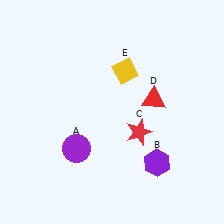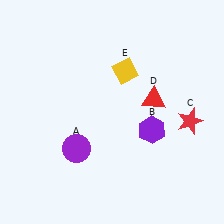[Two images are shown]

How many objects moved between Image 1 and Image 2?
2 objects moved between the two images.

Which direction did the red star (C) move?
The red star (C) moved right.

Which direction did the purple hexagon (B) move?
The purple hexagon (B) moved up.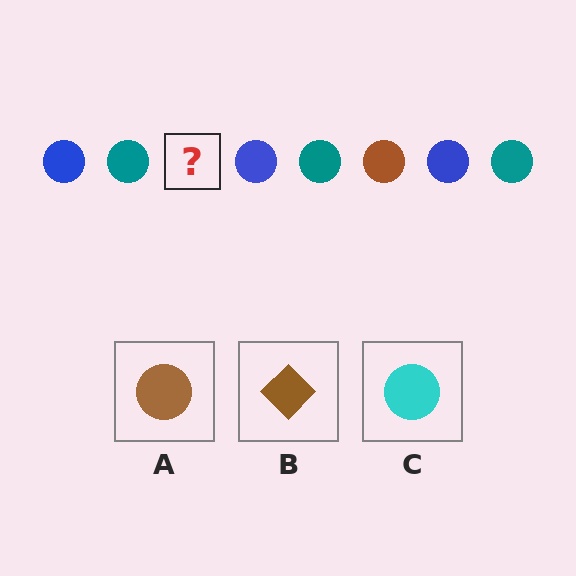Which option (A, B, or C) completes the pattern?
A.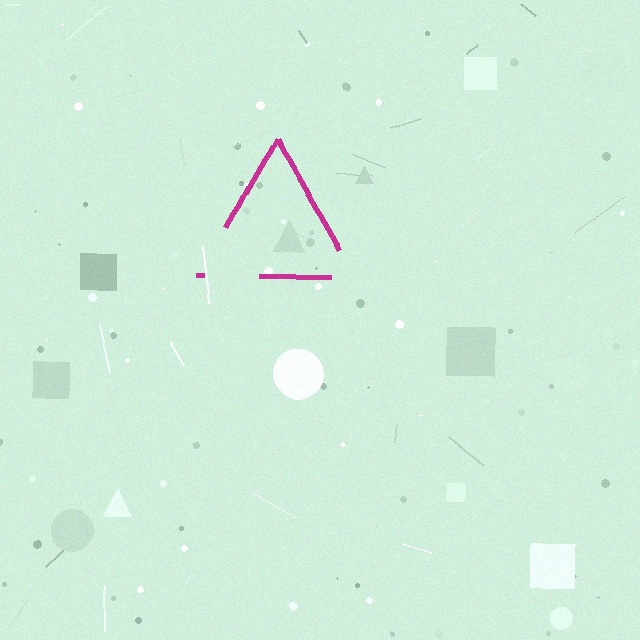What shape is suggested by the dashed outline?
The dashed outline suggests a triangle.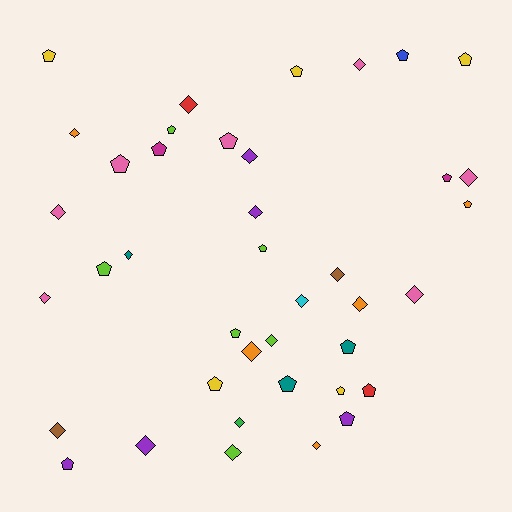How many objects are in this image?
There are 40 objects.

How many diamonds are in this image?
There are 20 diamonds.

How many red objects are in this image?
There are 2 red objects.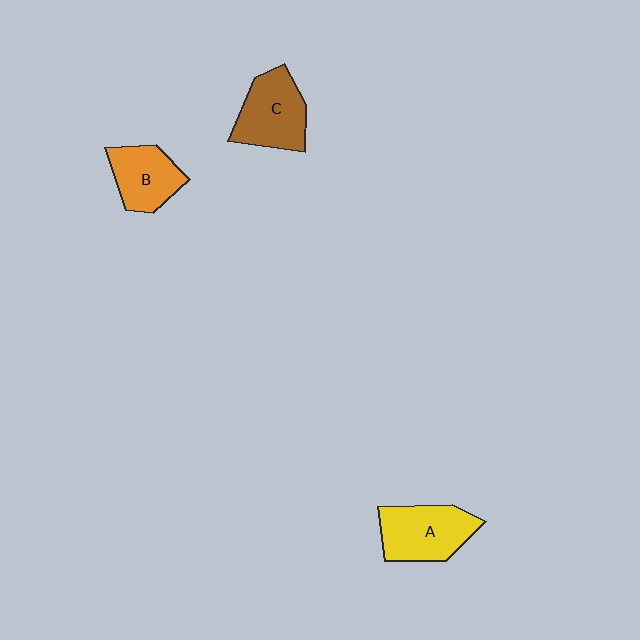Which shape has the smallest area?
Shape B (orange).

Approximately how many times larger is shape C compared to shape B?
Approximately 1.2 times.